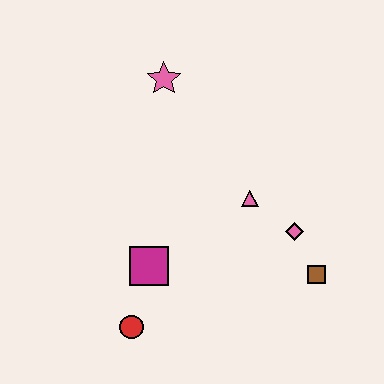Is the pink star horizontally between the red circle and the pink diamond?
Yes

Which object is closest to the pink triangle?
The pink diamond is closest to the pink triangle.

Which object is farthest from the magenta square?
The pink star is farthest from the magenta square.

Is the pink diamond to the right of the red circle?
Yes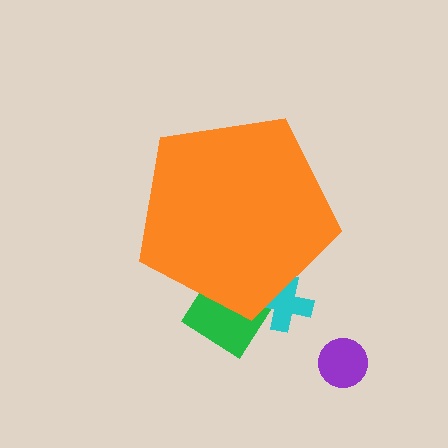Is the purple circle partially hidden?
No, the purple circle is fully visible.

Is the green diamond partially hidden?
Yes, the green diamond is partially hidden behind the orange pentagon.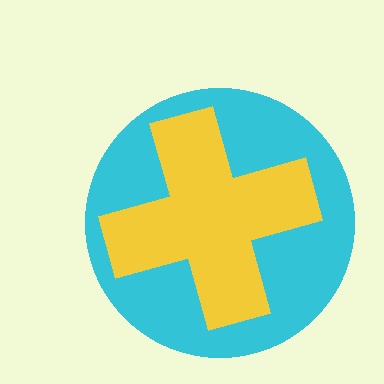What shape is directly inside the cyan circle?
The yellow cross.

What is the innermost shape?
The yellow cross.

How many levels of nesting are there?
2.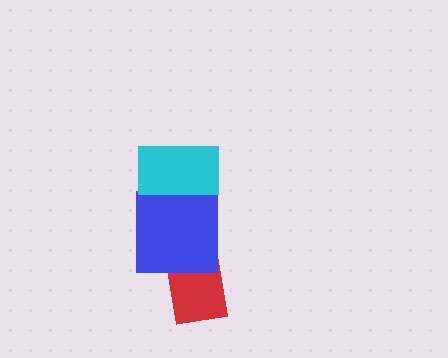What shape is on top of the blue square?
The cyan rectangle is on top of the blue square.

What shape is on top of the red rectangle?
The blue square is on top of the red rectangle.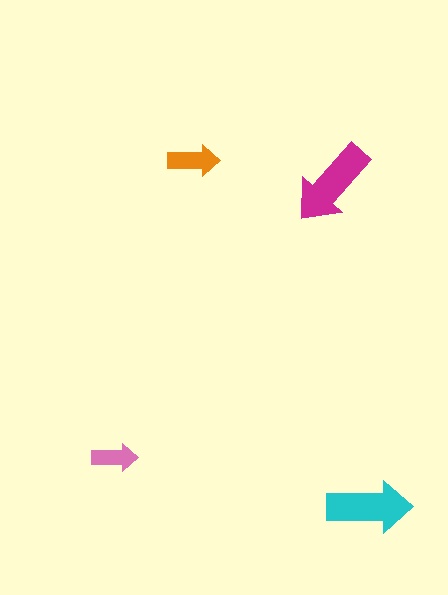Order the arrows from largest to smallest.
the magenta one, the cyan one, the orange one, the pink one.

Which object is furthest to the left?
The pink arrow is leftmost.